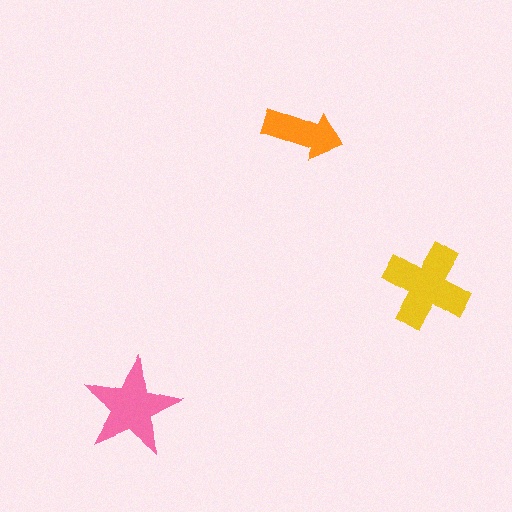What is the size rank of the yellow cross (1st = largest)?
1st.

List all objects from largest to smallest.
The yellow cross, the pink star, the orange arrow.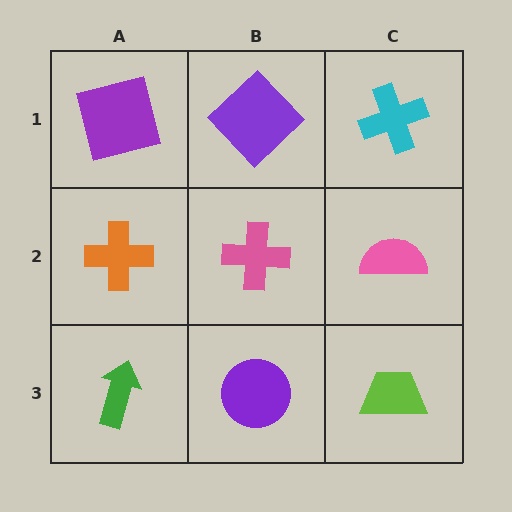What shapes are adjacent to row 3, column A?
An orange cross (row 2, column A), a purple circle (row 3, column B).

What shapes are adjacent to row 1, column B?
A pink cross (row 2, column B), a purple square (row 1, column A), a cyan cross (row 1, column C).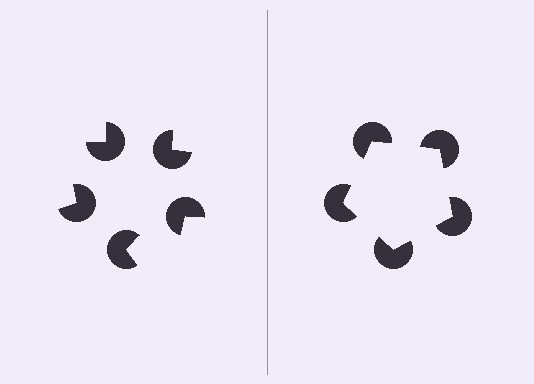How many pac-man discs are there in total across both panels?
10 — 5 on each side.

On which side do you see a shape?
An illusory pentagon appears on the right side. On the left side the wedge cuts are rotated, so no coherent shape forms.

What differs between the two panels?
The pac-man discs are positioned identically on both sides; only the wedge orientations differ. On the right they align to a pentagon; on the left they are misaligned.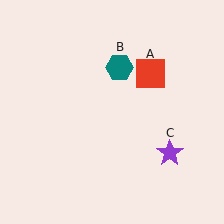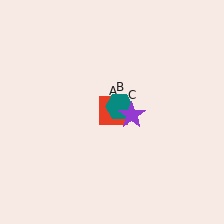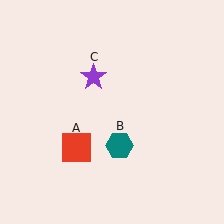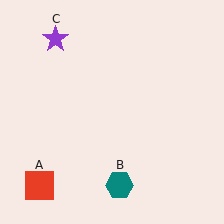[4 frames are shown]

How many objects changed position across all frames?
3 objects changed position: red square (object A), teal hexagon (object B), purple star (object C).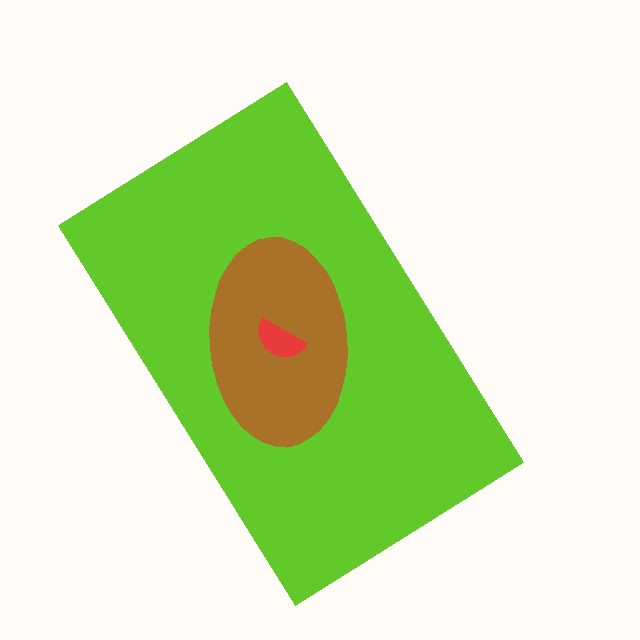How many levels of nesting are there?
3.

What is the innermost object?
The red semicircle.